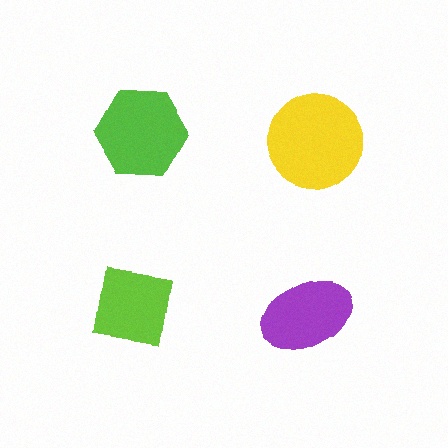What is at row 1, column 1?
A lime hexagon.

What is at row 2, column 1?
A lime square.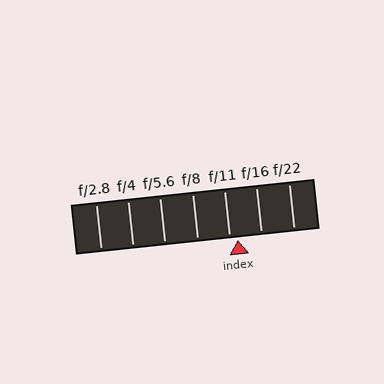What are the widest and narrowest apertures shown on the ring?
The widest aperture shown is f/2.8 and the narrowest is f/22.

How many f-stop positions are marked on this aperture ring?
There are 7 f-stop positions marked.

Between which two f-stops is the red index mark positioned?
The index mark is between f/11 and f/16.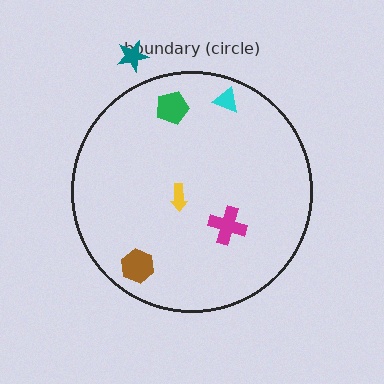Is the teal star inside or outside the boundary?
Outside.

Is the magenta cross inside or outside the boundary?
Inside.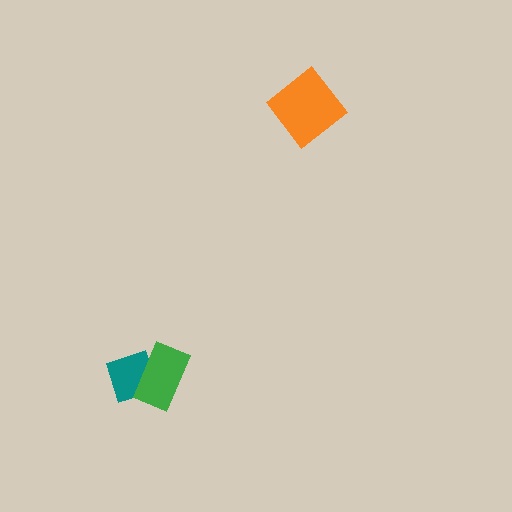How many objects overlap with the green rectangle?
1 object overlaps with the green rectangle.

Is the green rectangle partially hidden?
No, no other shape covers it.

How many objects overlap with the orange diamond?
0 objects overlap with the orange diamond.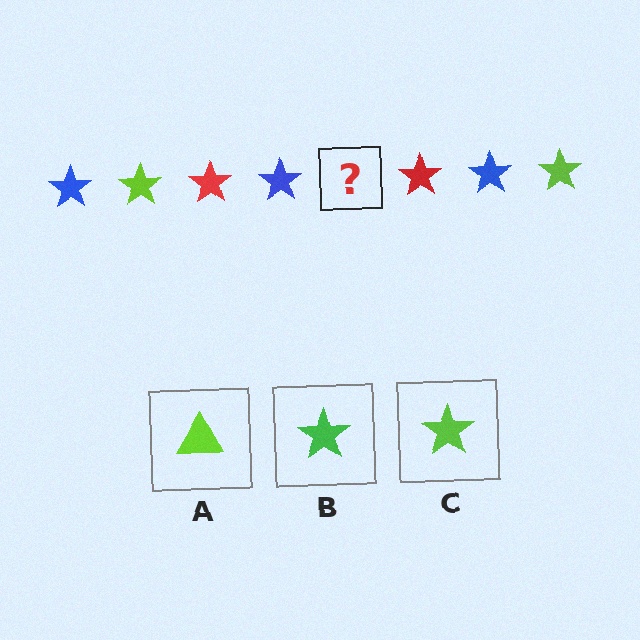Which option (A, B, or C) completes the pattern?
C.